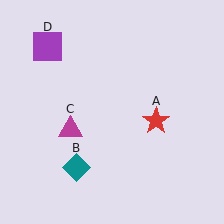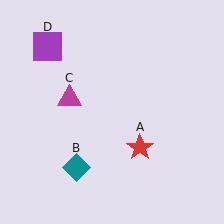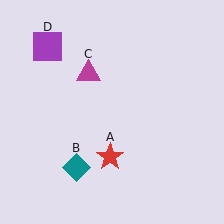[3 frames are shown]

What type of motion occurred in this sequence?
The red star (object A), magenta triangle (object C) rotated clockwise around the center of the scene.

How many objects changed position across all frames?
2 objects changed position: red star (object A), magenta triangle (object C).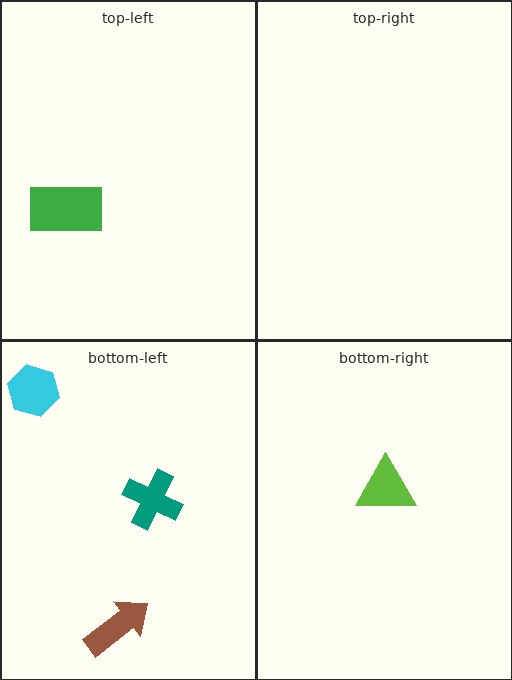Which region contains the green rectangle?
The top-left region.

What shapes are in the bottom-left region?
The brown arrow, the cyan hexagon, the teal cross.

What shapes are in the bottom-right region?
The lime triangle.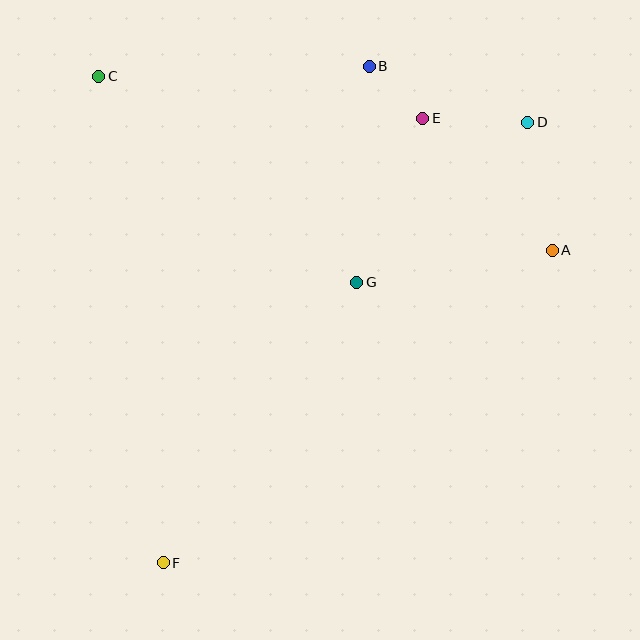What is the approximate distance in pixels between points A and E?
The distance between A and E is approximately 185 pixels.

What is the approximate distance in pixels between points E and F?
The distance between E and F is approximately 515 pixels.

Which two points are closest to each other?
Points B and E are closest to each other.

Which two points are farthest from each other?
Points D and F are farthest from each other.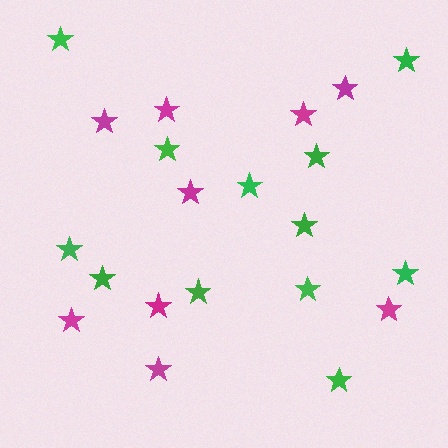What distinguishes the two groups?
There are 2 groups: one group of green stars (12) and one group of magenta stars (9).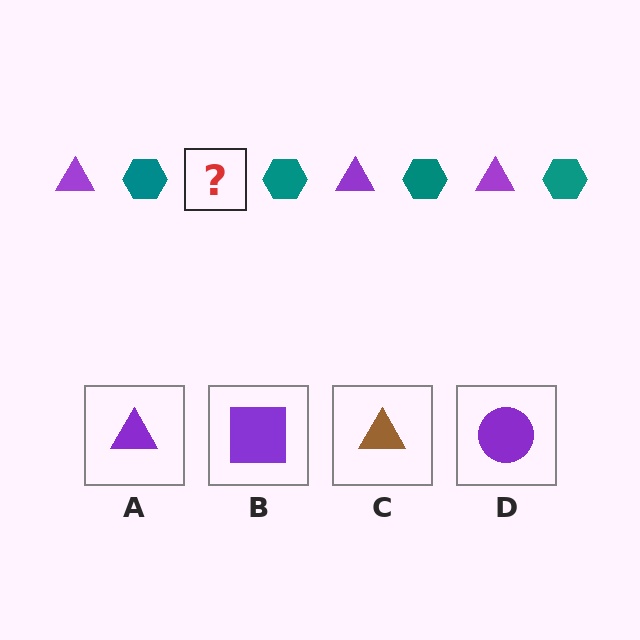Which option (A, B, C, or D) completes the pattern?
A.